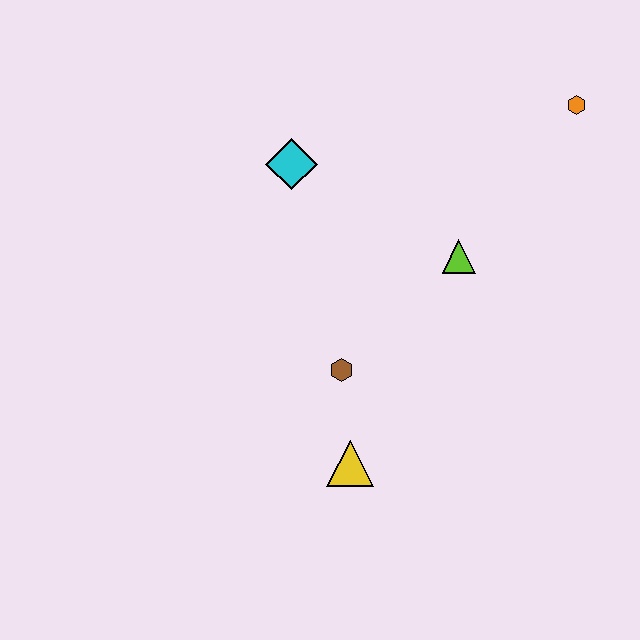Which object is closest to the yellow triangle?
The brown hexagon is closest to the yellow triangle.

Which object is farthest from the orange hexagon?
The yellow triangle is farthest from the orange hexagon.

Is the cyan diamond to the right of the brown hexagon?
No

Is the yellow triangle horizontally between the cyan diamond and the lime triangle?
Yes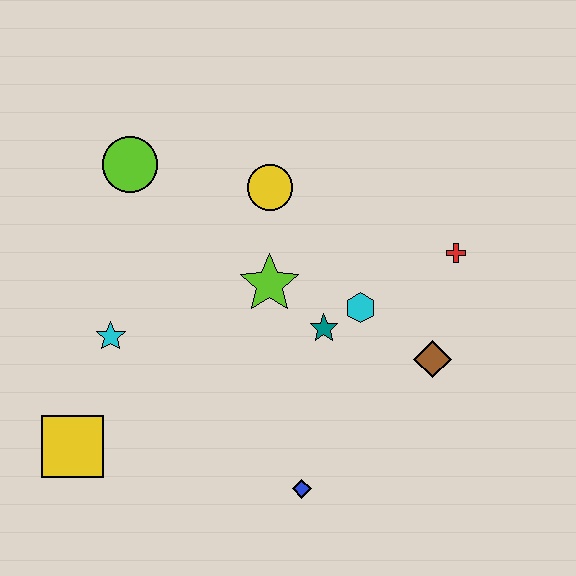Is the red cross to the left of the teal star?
No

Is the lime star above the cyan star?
Yes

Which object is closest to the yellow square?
The cyan star is closest to the yellow square.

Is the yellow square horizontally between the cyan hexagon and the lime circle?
No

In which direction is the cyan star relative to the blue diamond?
The cyan star is to the left of the blue diamond.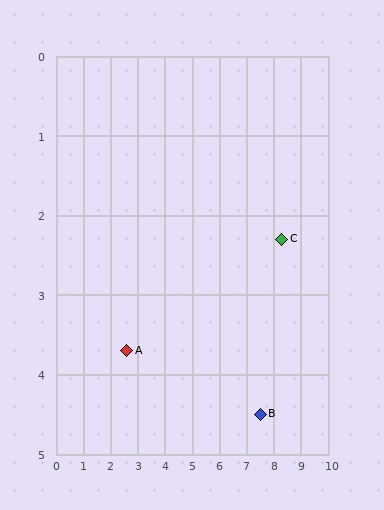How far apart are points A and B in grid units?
Points A and B are about 5.0 grid units apart.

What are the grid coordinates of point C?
Point C is at approximately (8.3, 2.3).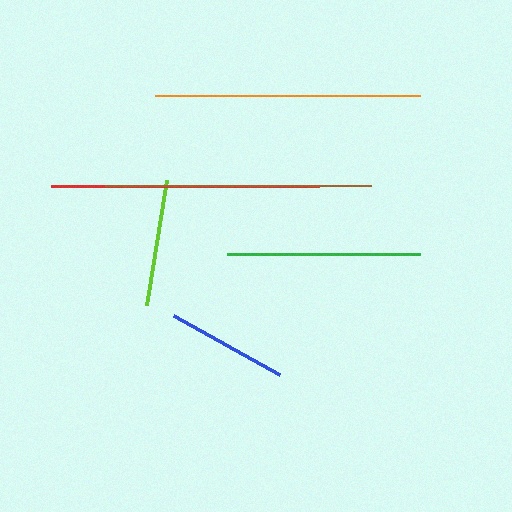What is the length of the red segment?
The red segment is approximately 268 pixels long.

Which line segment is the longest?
The red line is the longest at approximately 268 pixels.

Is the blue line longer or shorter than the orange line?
The orange line is longer than the blue line.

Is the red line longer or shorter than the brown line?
The red line is longer than the brown line.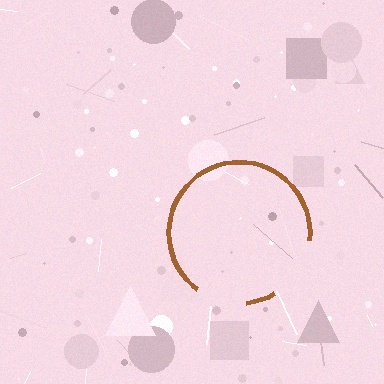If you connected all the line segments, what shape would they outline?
They would outline a circle.